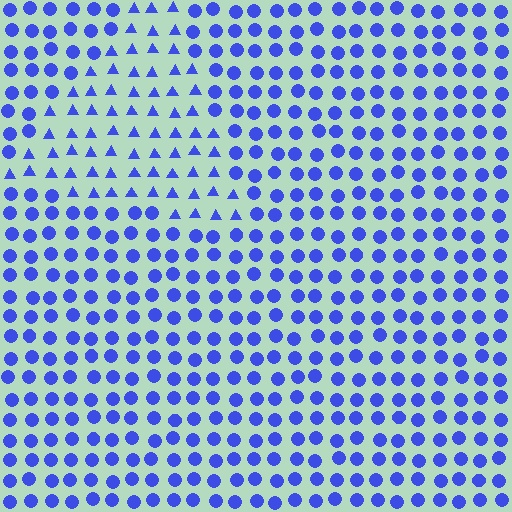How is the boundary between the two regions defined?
The boundary is defined by a change in element shape: triangles inside vs. circles outside. All elements share the same color and spacing.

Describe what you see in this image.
The image is filled with small blue elements arranged in a uniform grid. A triangle-shaped region contains triangles, while the surrounding area contains circles. The boundary is defined purely by the change in element shape.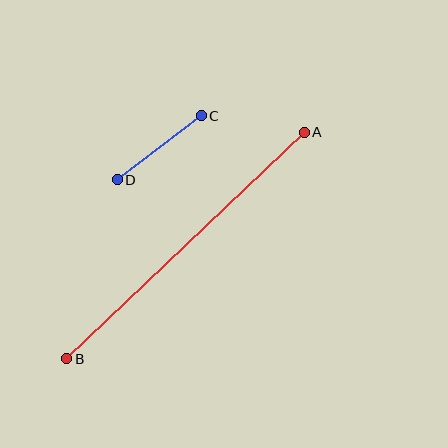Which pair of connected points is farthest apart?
Points A and B are farthest apart.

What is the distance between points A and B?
The distance is approximately 328 pixels.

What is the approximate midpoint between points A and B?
The midpoint is at approximately (186, 245) pixels.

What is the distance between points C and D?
The distance is approximately 106 pixels.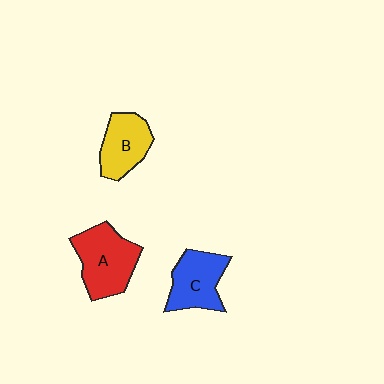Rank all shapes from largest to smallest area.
From largest to smallest: A (red), C (blue), B (yellow).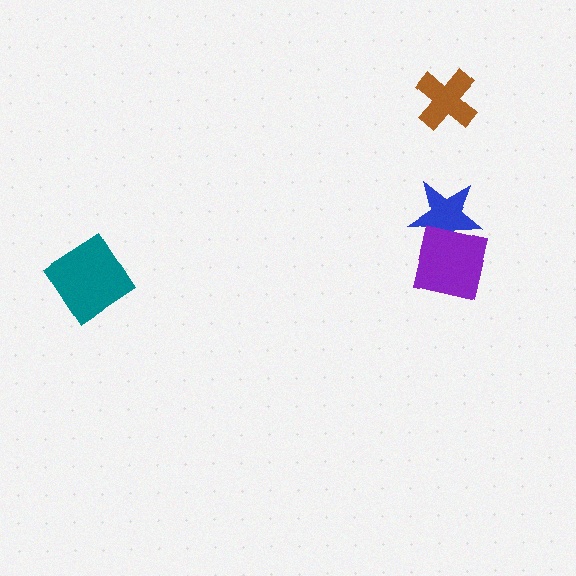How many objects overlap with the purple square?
1 object overlaps with the purple square.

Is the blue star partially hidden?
Yes, it is partially covered by another shape.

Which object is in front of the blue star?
The purple square is in front of the blue star.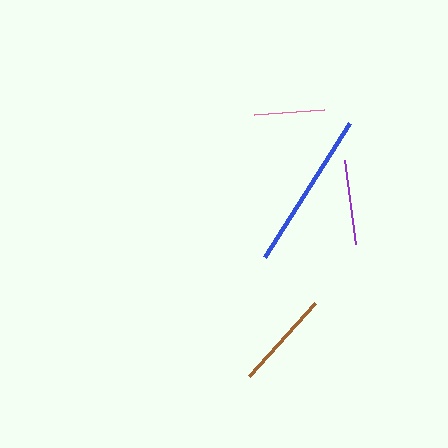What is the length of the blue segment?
The blue segment is approximately 159 pixels long.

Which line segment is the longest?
The blue line is the longest at approximately 159 pixels.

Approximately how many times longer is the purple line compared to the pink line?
The purple line is approximately 1.2 times the length of the pink line.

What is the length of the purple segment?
The purple segment is approximately 84 pixels long.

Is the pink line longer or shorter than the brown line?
The brown line is longer than the pink line.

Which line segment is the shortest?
The pink line is the shortest at approximately 70 pixels.